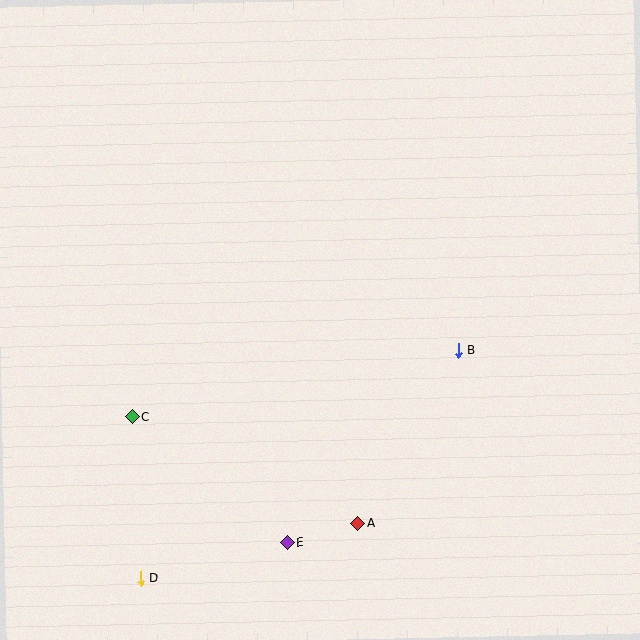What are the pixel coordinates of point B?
Point B is at (458, 350).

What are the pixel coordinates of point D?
Point D is at (141, 578).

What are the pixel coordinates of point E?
Point E is at (287, 543).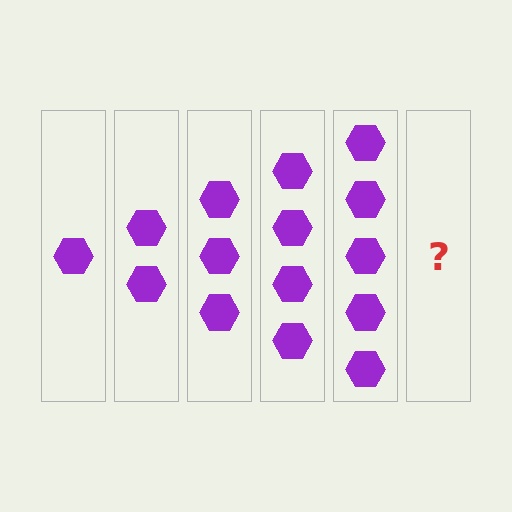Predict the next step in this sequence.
The next step is 6 hexagons.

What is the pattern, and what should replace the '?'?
The pattern is that each step adds one more hexagon. The '?' should be 6 hexagons.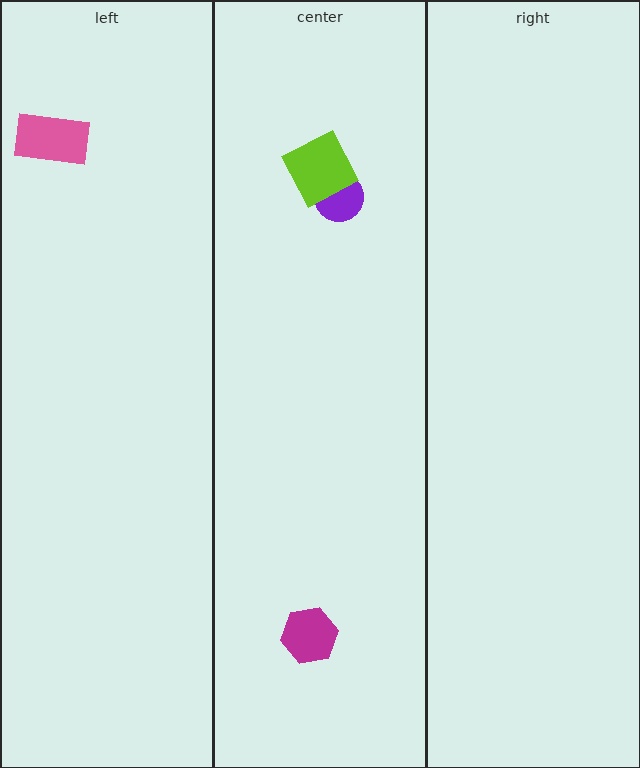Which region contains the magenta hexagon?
The center region.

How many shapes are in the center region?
3.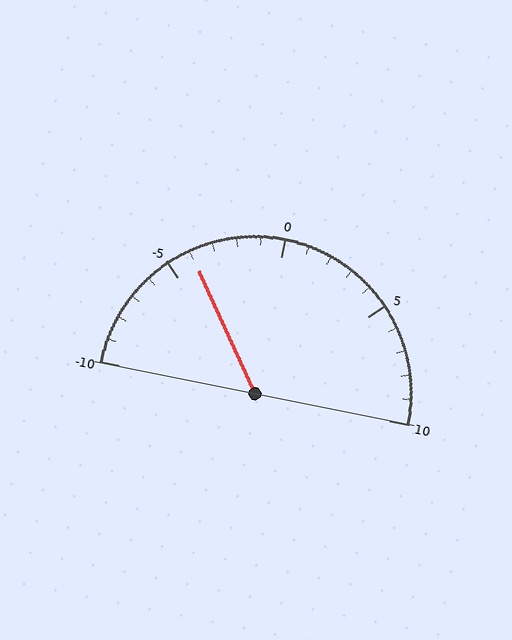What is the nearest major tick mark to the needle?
The nearest major tick mark is -5.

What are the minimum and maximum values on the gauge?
The gauge ranges from -10 to 10.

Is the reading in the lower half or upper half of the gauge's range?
The reading is in the lower half of the range (-10 to 10).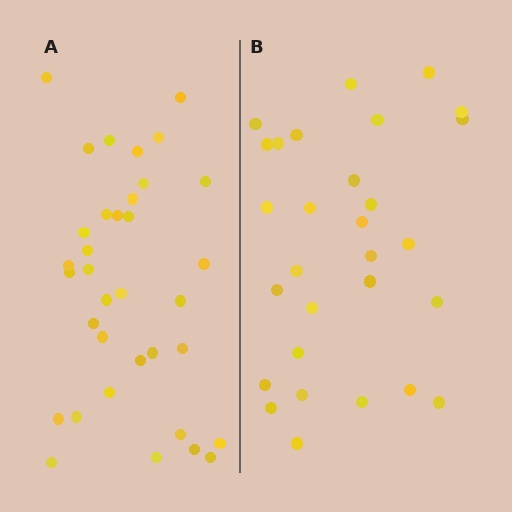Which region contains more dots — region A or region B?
Region A (the left region) has more dots.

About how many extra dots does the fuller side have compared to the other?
Region A has about 6 more dots than region B.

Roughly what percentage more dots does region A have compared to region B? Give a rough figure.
About 20% more.